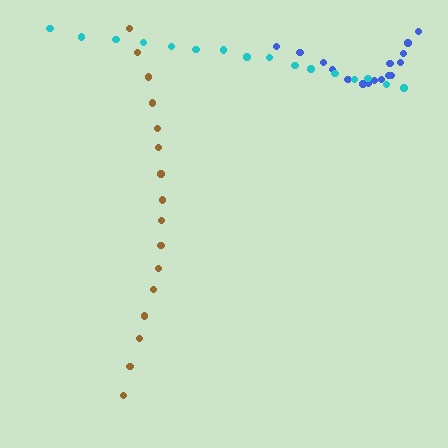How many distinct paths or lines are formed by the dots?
There are 3 distinct paths.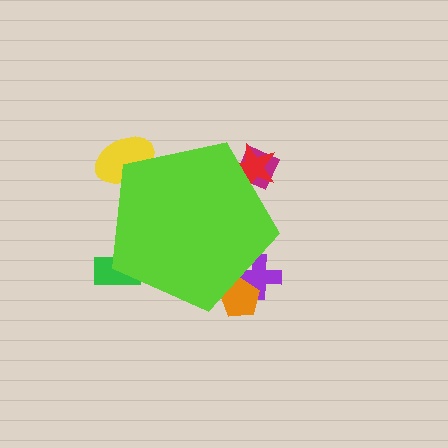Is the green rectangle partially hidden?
Yes, the green rectangle is partially hidden behind the lime pentagon.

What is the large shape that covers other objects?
A lime pentagon.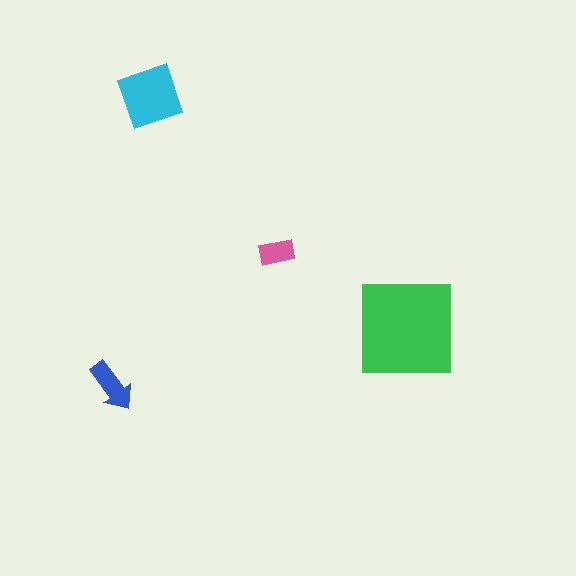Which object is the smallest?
The pink rectangle.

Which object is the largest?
The green square.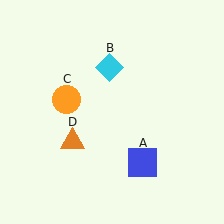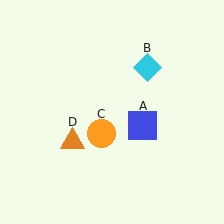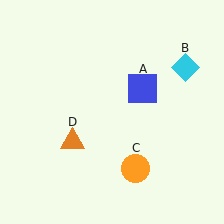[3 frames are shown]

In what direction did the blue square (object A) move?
The blue square (object A) moved up.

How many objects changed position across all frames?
3 objects changed position: blue square (object A), cyan diamond (object B), orange circle (object C).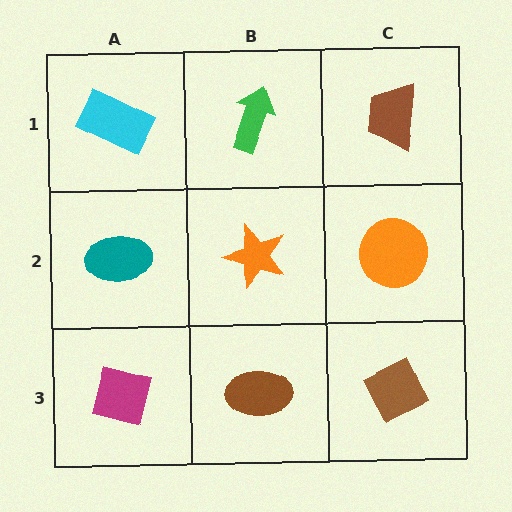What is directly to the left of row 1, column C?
A green arrow.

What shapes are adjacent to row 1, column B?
An orange star (row 2, column B), a cyan rectangle (row 1, column A), a brown trapezoid (row 1, column C).